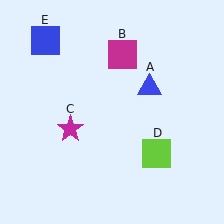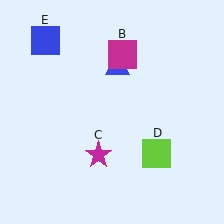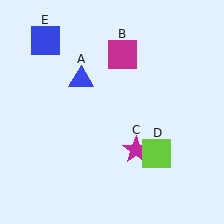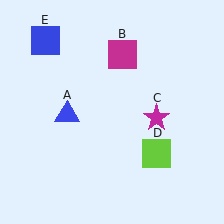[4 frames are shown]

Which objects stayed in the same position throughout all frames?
Magenta square (object B) and lime square (object D) and blue square (object E) remained stationary.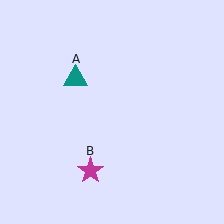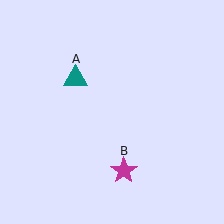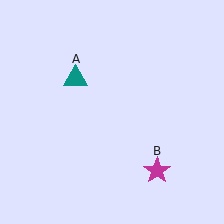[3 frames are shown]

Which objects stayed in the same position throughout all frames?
Teal triangle (object A) remained stationary.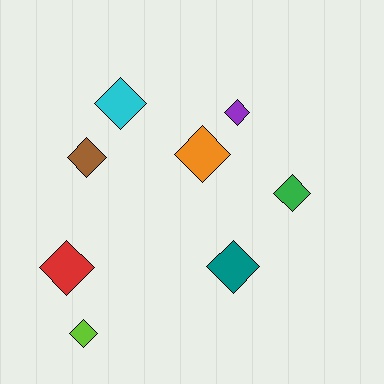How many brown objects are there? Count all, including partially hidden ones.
There is 1 brown object.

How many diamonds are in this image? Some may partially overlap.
There are 8 diamonds.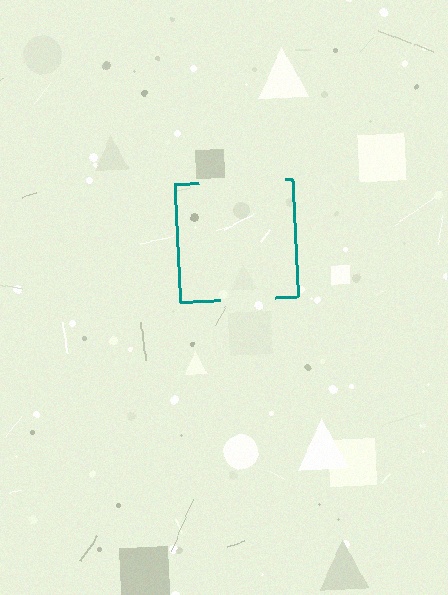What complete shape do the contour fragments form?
The contour fragments form a square.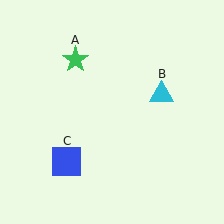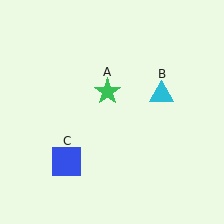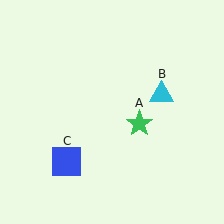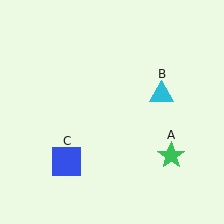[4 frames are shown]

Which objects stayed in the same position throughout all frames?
Cyan triangle (object B) and blue square (object C) remained stationary.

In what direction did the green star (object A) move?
The green star (object A) moved down and to the right.